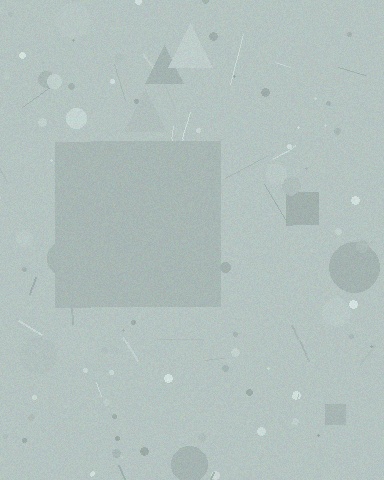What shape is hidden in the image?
A square is hidden in the image.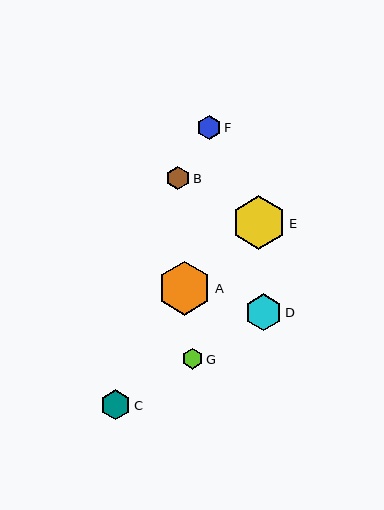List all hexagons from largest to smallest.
From largest to smallest: A, E, D, C, F, B, G.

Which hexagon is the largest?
Hexagon A is the largest with a size of approximately 54 pixels.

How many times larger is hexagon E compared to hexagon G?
Hexagon E is approximately 2.5 times the size of hexagon G.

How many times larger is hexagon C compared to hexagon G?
Hexagon C is approximately 1.4 times the size of hexagon G.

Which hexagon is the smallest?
Hexagon G is the smallest with a size of approximately 21 pixels.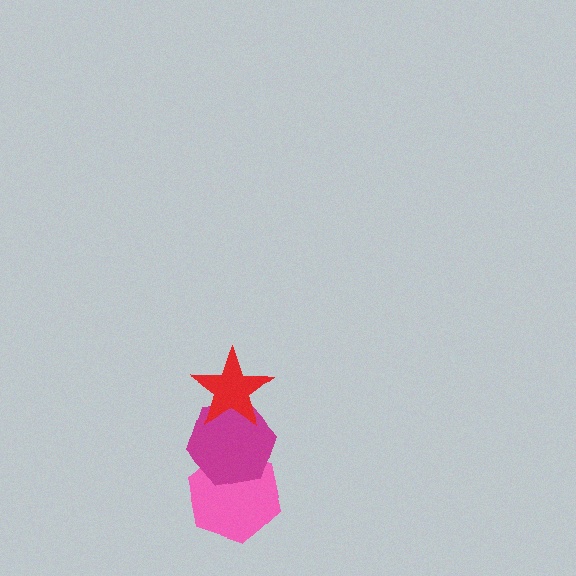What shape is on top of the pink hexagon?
The magenta hexagon is on top of the pink hexagon.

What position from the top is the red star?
The red star is 1st from the top.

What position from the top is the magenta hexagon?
The magenta hexagon is 2nd from the top.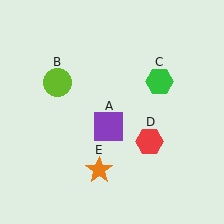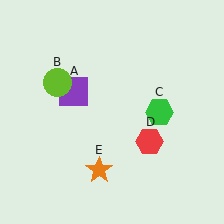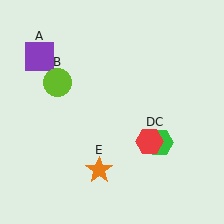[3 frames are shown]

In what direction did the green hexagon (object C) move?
The green hexagon (object C) moved down.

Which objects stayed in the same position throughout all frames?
Lime circle (object B) and red hexagon (object D) and orange star (object E) remained stationary.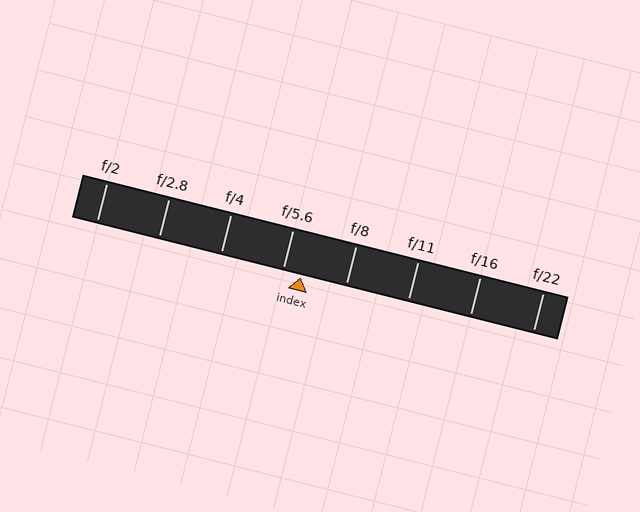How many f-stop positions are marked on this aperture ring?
There are 8 f-stop positions marked.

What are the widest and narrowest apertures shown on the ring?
The widest aperture shown is f/2 and the narrowest is f/22.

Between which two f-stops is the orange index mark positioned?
The index mark is between f/5.6 and f/8.